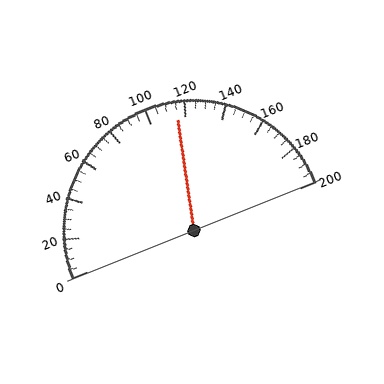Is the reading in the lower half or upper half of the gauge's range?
The reading is in the upper half of the range (0 to 200).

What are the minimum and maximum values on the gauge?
The gauge ranges from 0 to 200.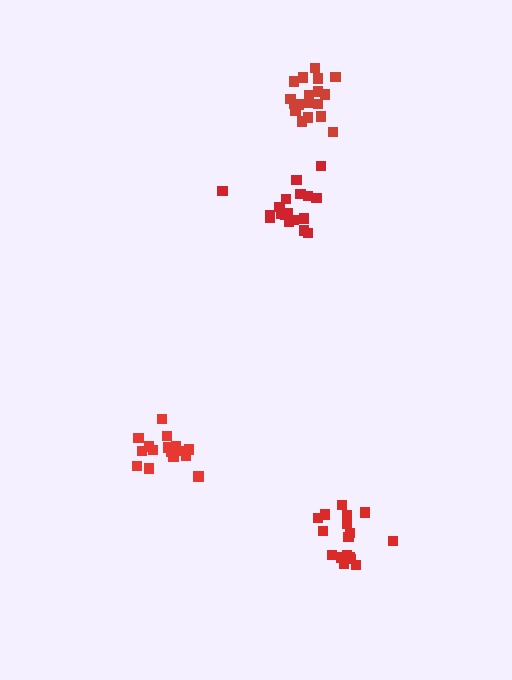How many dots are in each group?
Group 1: 18 dots, Group 2: 17 dots, Group 3: 17 dots, Group 4: 18 dots (70 total).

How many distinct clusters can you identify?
There are 4 distinct clusters.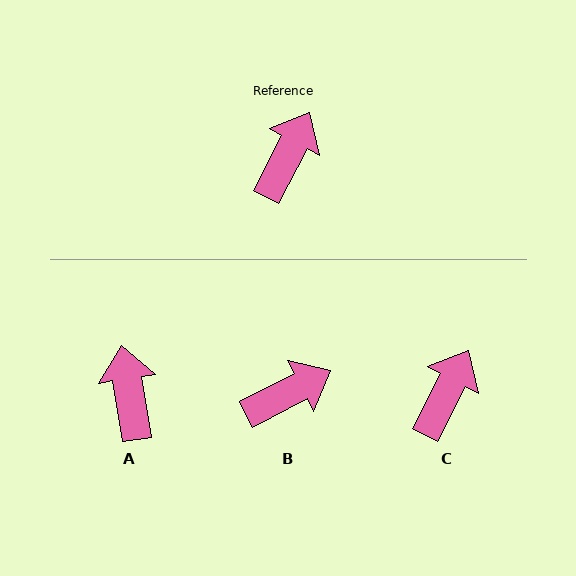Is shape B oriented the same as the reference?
No, it is off by about 35 degrees.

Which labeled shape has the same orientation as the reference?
C.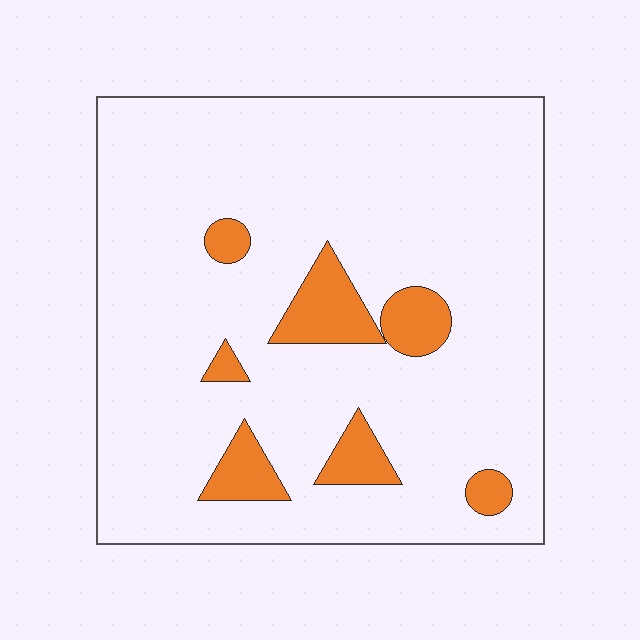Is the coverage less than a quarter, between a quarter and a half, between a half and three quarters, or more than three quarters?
Less than a quarter.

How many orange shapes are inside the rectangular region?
7.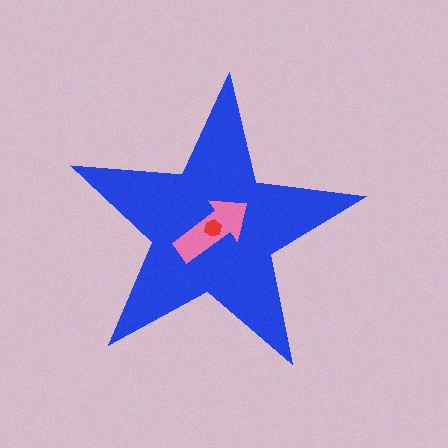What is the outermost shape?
The blue star.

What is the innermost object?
The red hexagon.